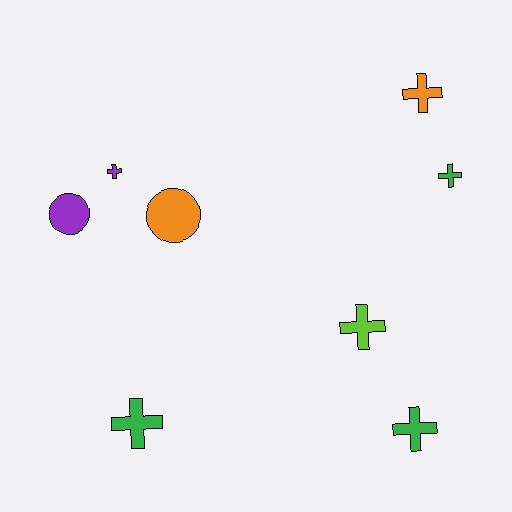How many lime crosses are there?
There is 1 lime cross.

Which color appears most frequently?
Green, with 3 objects.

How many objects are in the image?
There are 8 objects.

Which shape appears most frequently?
Cross, with 6 objects.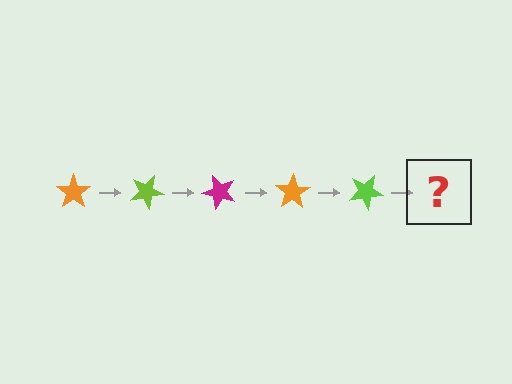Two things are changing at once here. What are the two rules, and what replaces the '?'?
The two rules are that it rotates 25 degrees each step and the color cycles through orange, lime, and magenta. The '?' should be a magenta star, rotated 125 degrees from the start.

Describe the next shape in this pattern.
It should be a magenta star, rotated 125 degrees from the start.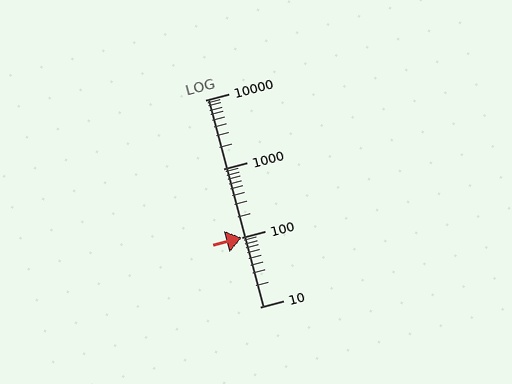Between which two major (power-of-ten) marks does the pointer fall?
The pointer is between 100 and 1000.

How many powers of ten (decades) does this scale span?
The scale spans 3 decades, from 10 to 10000.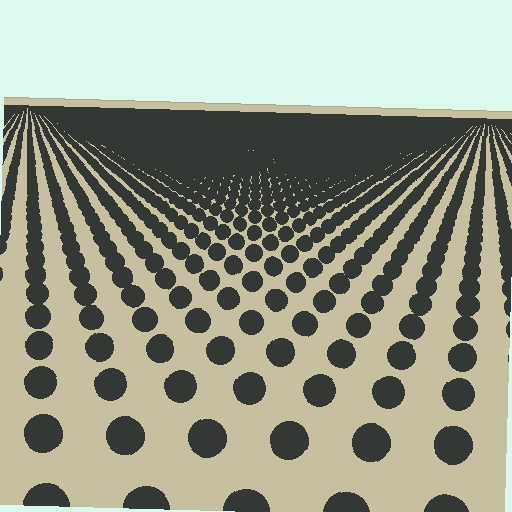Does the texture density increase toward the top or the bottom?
Density increases toward the top.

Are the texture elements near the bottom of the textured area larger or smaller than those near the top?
Larger. Near the bottom, elements are closer to the viewer and appear at a bigger on-screen size.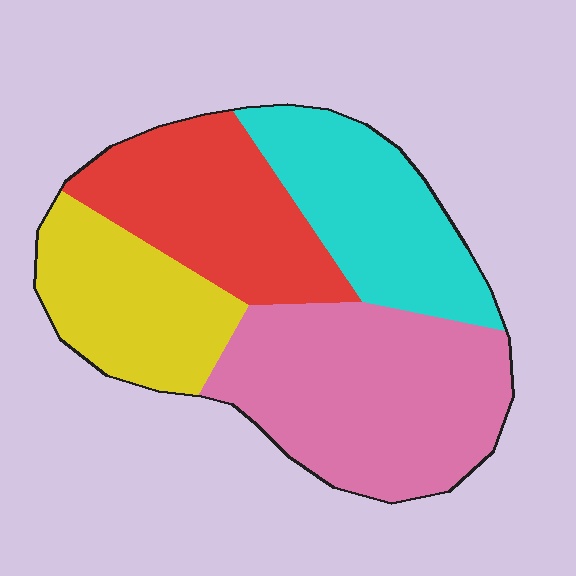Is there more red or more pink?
Pink.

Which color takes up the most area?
Pink, at roughly 35%.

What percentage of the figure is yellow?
Yellow covers 20% of the figure.